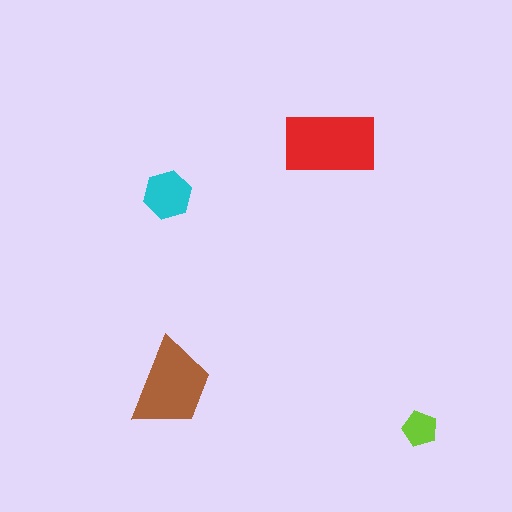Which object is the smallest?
The lime pentagon.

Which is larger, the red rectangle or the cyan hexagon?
The red rectangle.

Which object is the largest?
The red rectangle.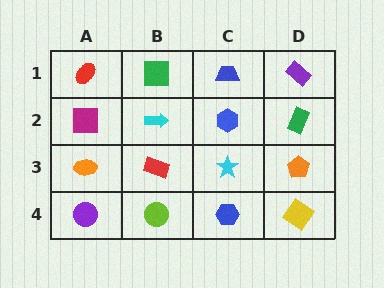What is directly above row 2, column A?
A red ellipse.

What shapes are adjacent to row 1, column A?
A magenta square (row 2, column A), a green square (row 1, column B).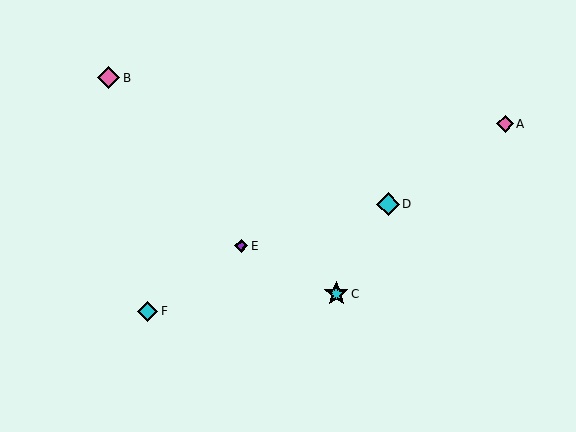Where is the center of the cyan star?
The center of the cyan star is at (336, 294).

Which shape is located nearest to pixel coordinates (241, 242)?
The purple diamond (labeled E) at (241, 246) is nearest to that location.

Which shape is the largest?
The cyan star (labeled C) is the largest.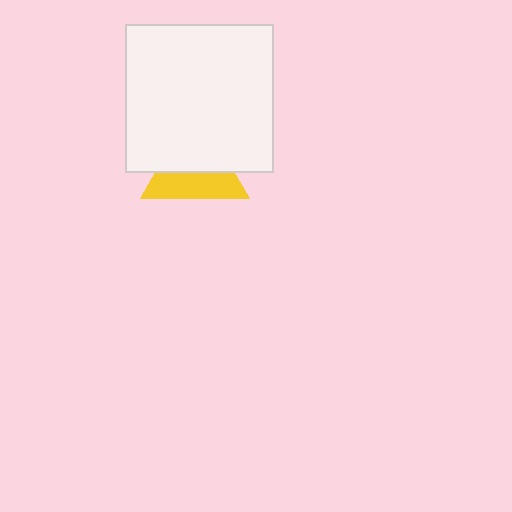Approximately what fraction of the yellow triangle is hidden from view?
Roughly 53% of the yellow triangle is hidden behind the white square.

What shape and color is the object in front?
The object in front is a white square.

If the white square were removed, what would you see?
You would see the complete yellow triangle.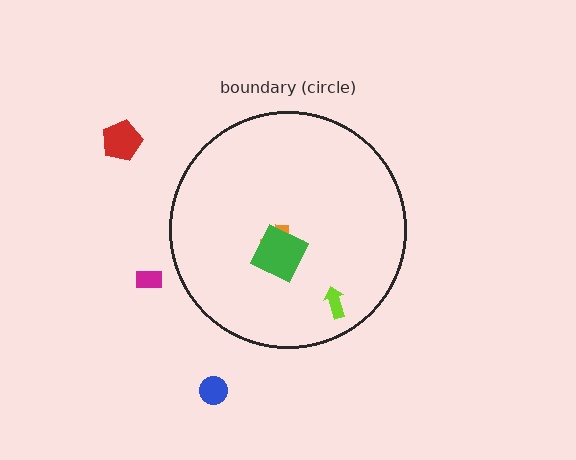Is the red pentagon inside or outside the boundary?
Outside.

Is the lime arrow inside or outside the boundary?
Inside.